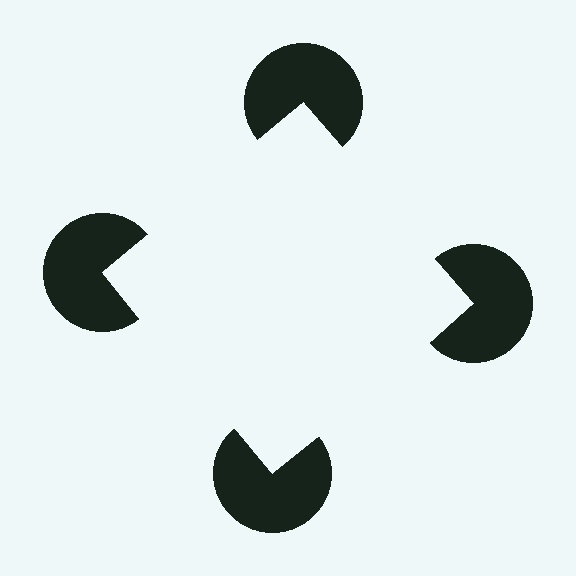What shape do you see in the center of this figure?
An illusory square — its edges are inferred from the aligned wedge cuts in the pac-man discs, not physically drawn.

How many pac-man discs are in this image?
There are 4 — one at each vertex of the illusory square.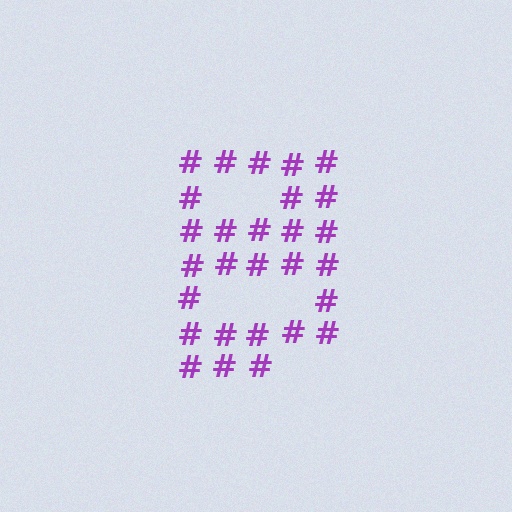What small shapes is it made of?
It is made of small hash symbols.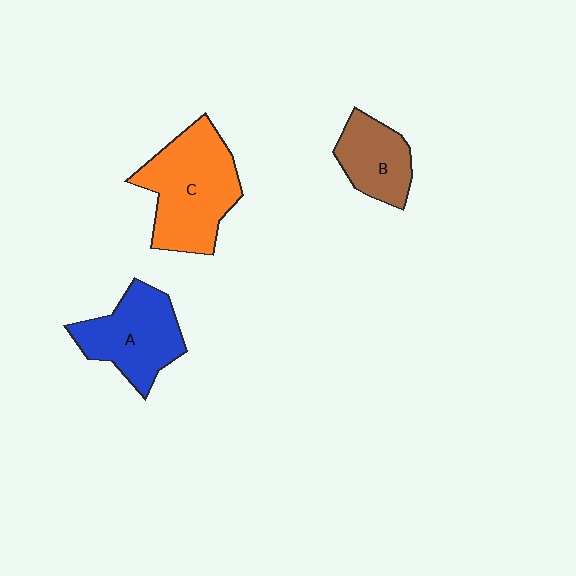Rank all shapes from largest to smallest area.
From largest to smallest: C (orange), A (blue), B (brown).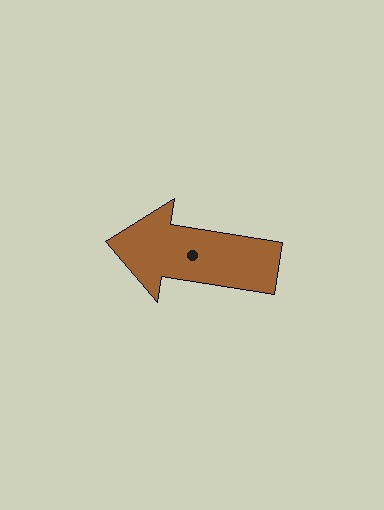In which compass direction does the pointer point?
West.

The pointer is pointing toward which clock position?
Roughly 9 o'clock.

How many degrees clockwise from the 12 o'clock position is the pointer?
Approximately 279 degrees.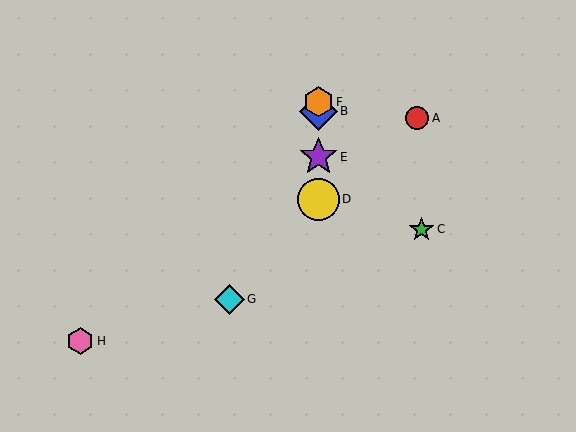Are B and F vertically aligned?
Yes, both are at x≈318.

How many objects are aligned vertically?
4 objects (B, D, E, F) are aligned vertically.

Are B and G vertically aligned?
No, B is at x≈318 and G is at x≈230.